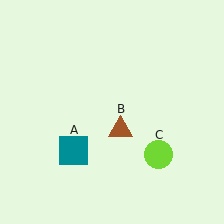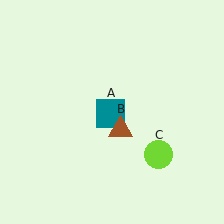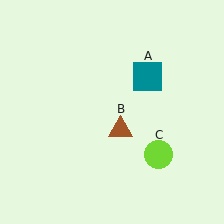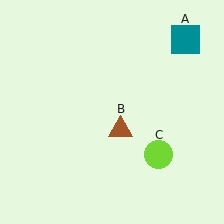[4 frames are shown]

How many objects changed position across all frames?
1 object changed position: teal square (object A).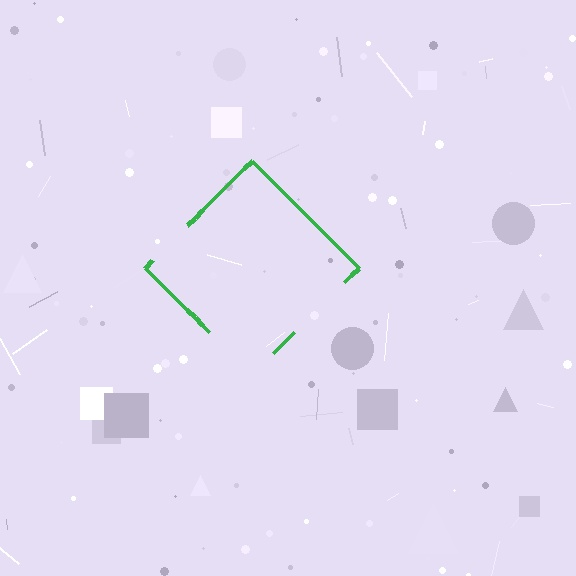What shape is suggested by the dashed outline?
The dashed outline suggests a diamond.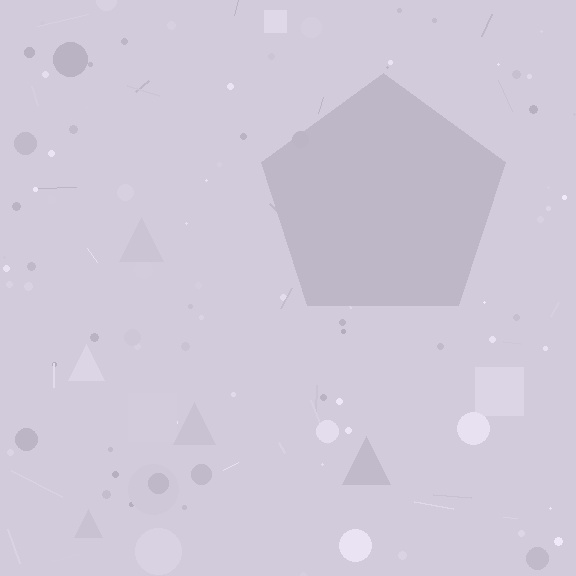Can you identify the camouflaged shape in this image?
The camouflaged shape is a pentagon.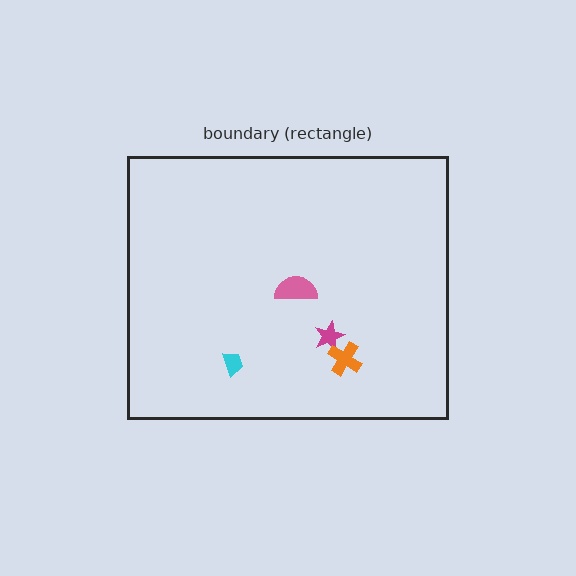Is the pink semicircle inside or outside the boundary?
Inside.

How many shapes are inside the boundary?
4 inside, 0 outside.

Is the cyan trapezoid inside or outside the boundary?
Inside.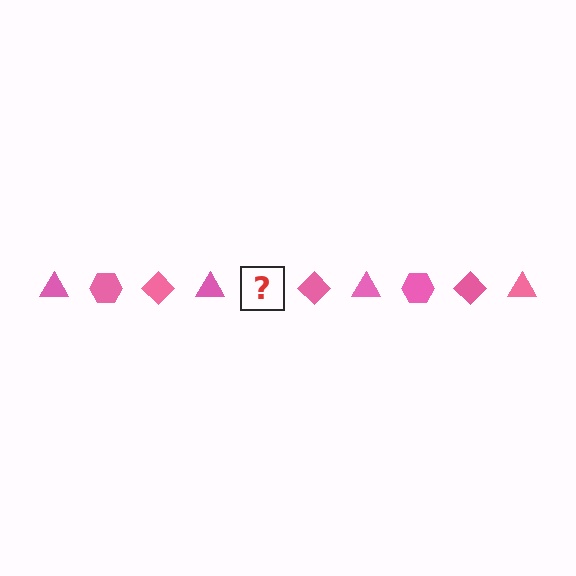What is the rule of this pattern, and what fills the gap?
The rule is that the pattern cycles through triangle, hexagon, diamond shapes in pink. The gap should be filled with a pink hexagon.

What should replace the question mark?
The question mark should be replaced with a pink hexagon.